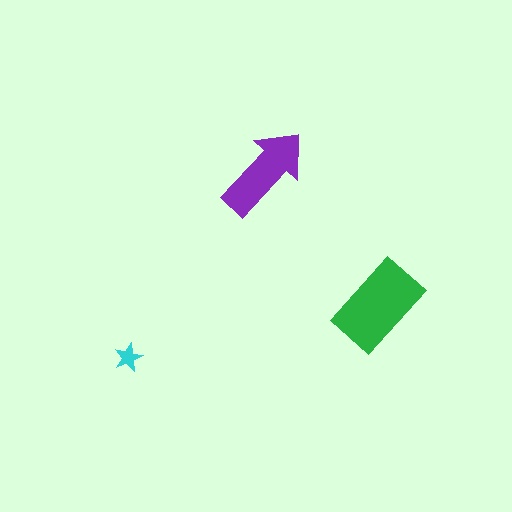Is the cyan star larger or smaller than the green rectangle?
Smaller.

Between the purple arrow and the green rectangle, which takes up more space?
The green rectangle.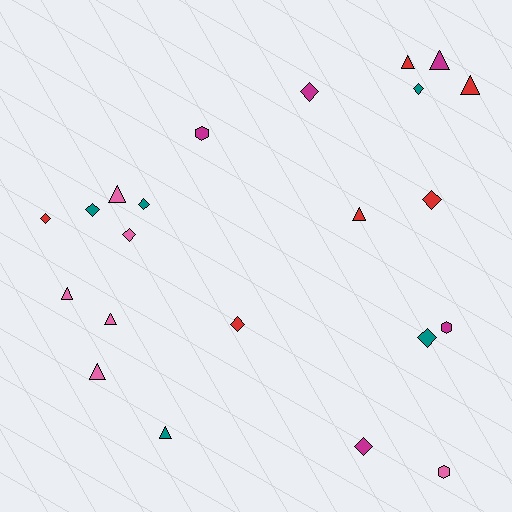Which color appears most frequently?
Pink, with 6 objects.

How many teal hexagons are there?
There are no teal hexagons.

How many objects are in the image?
There are 22 objects.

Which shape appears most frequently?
Diamond, with 10 objects.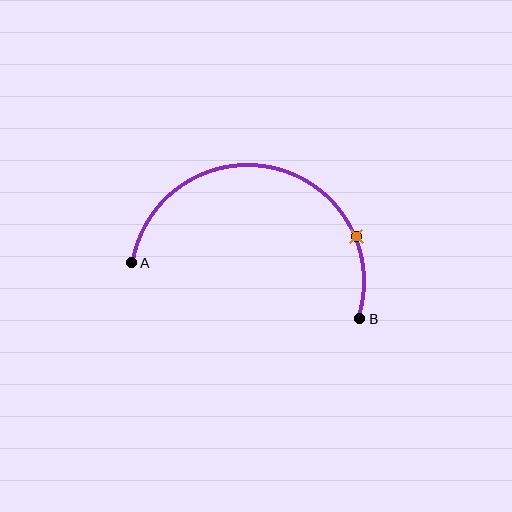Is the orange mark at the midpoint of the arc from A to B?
No. The orange mark lies on the arc but is closer to endpoint B. The arc midpoint would be at the point on the curve equidistant along the arc from both A and B.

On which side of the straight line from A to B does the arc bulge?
The arc bulges above the straight line connecting A and B.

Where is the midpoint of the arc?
The arc midpoint is the point on the curve farthest from the straight line joining A and B. It sits above that line.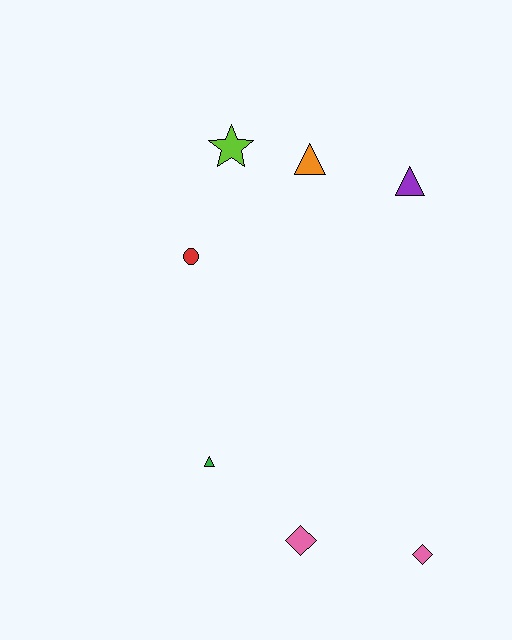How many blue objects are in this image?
There are no blue objects.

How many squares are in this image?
There are no squares.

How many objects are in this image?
There are 7 objects.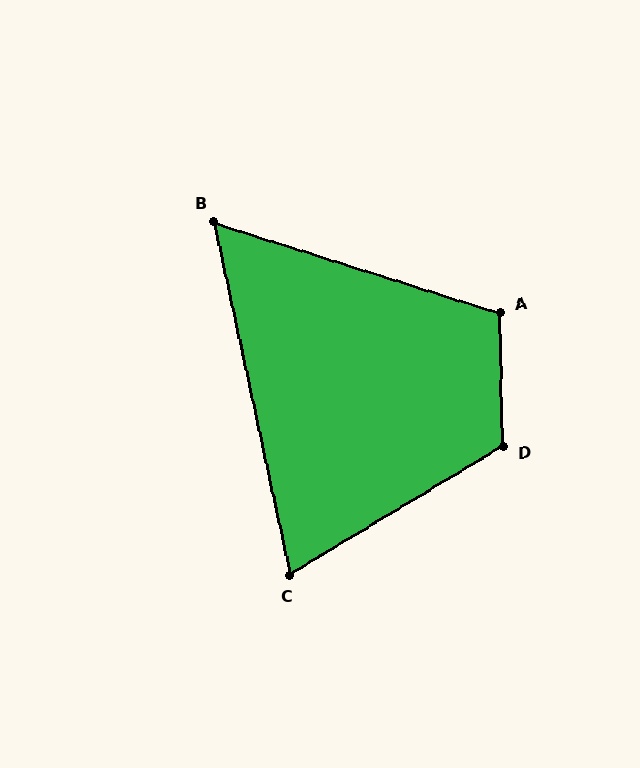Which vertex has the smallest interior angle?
B, at approximately 60 degrees.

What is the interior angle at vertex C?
Approximately 71 degrees (acute).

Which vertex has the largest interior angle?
D, at approximately 120 degrees.